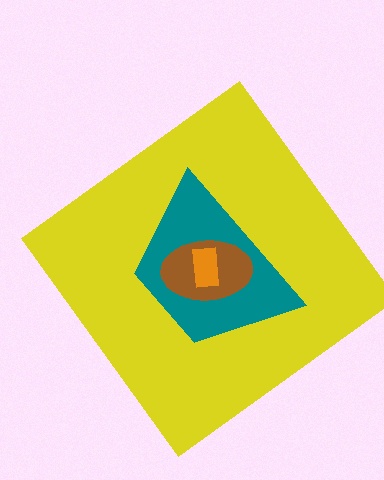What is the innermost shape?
The orange rectangle.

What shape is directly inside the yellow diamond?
The teal trapezoid.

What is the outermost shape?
The yellow diamond.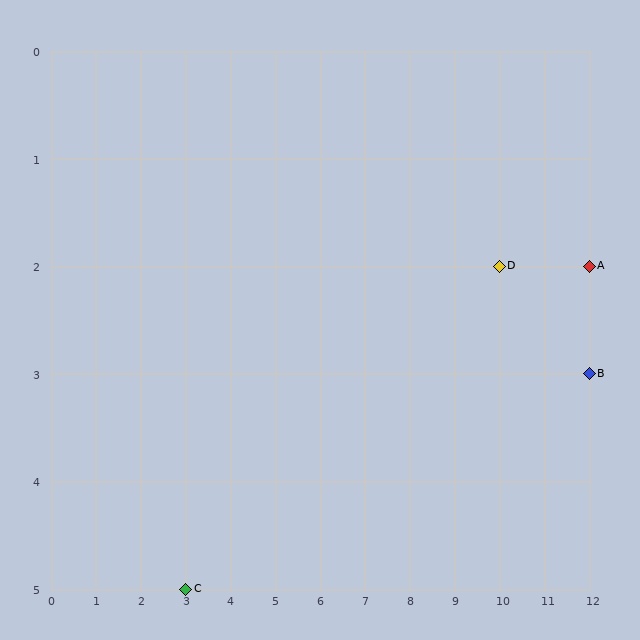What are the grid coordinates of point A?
Point A is at grid coordinates (12, 2).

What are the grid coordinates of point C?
Point C is at grid coordinates (3, 5).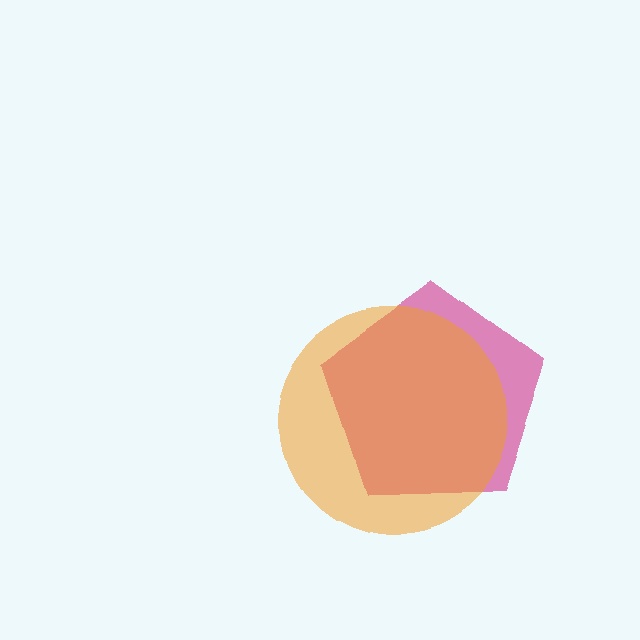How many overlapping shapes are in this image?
There are 2 overlapping shapes in the image.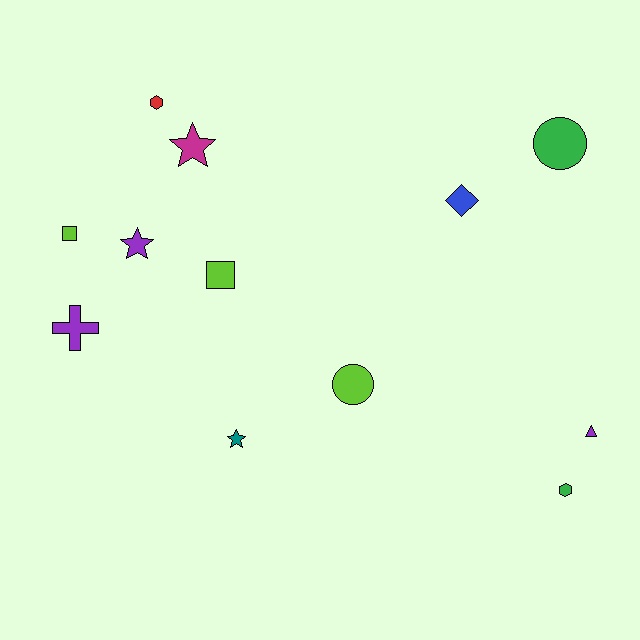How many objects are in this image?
There are 12 objects.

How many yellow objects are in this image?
There are no yellow objects.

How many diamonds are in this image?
There is 1 diamond.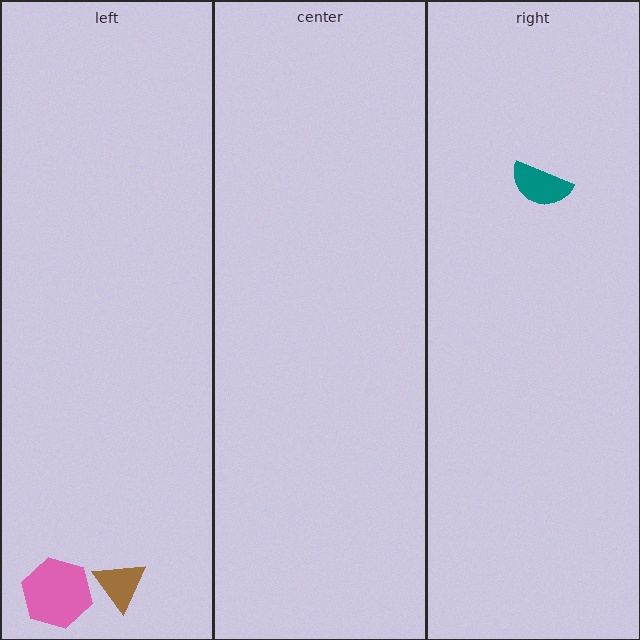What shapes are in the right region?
The teal semicircle.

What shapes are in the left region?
The brown triangle, the pink hexagon.